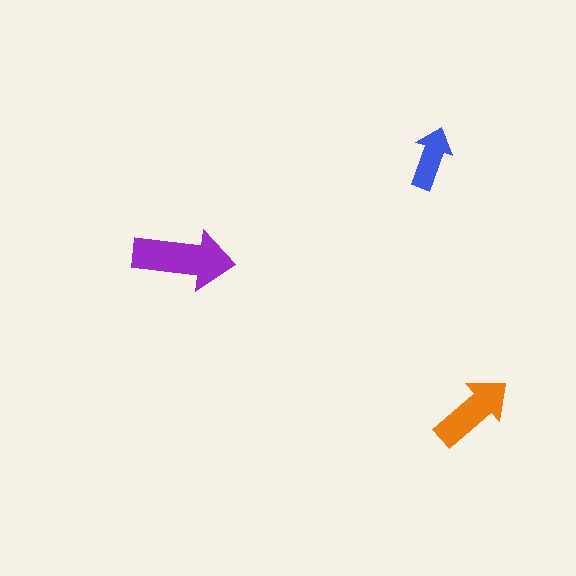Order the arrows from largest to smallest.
the purple one, the orange one, the blue one.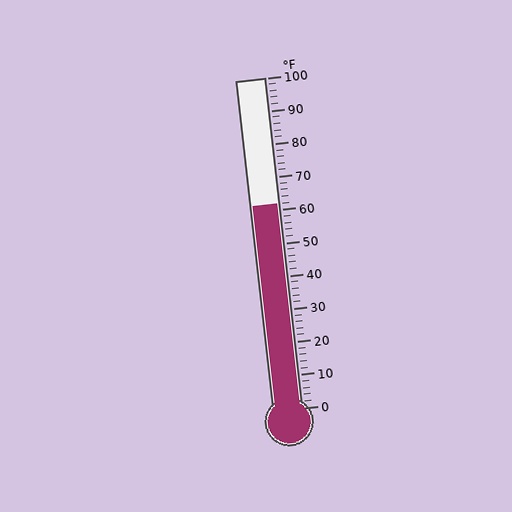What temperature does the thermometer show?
The thermometer shows approximately 62°F.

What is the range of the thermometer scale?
The thermometer scale ranges from 0°F to 100°F.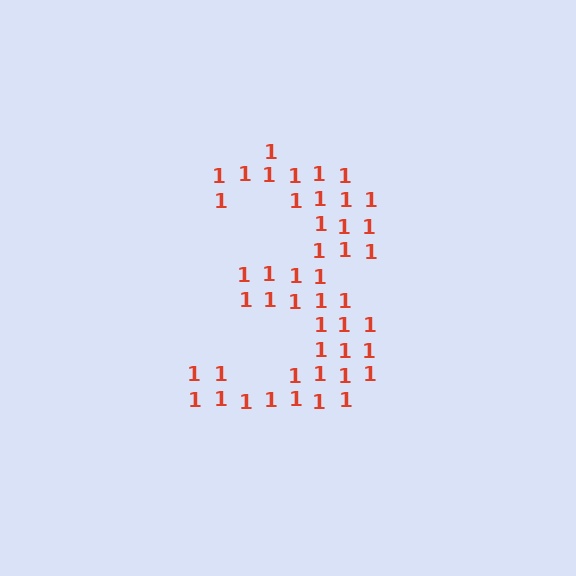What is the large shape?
The large shape is the digit 3.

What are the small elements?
The small elements are digit 1's.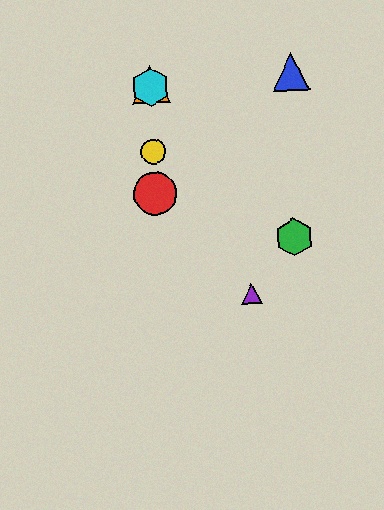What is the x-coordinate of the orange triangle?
The orange triangle is at x≈150.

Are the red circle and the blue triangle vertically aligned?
No, the red circle is at x≈155 and the blue triangle is at x≈291.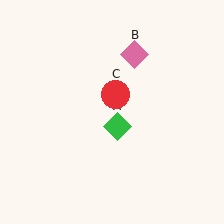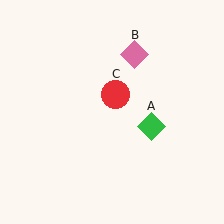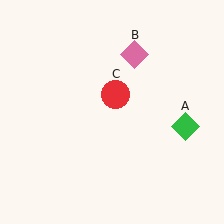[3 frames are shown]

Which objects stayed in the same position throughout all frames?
Pink diamond (object B) and red circle (object C) remained stationary.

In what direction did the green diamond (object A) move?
The green diamond (object A) moved right.